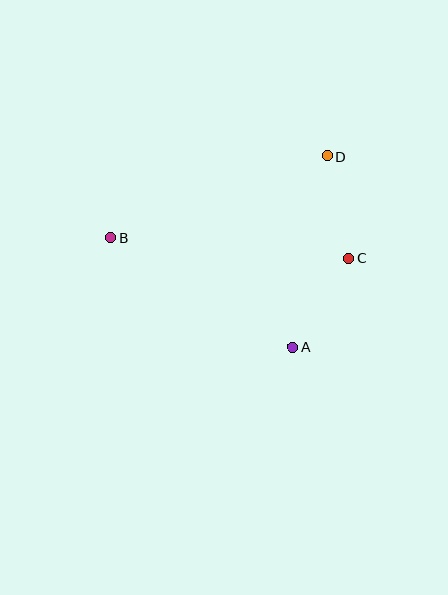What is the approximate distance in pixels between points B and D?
The distance between B and D is approximately 231 pixels.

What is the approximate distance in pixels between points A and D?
The distance between A and D is approximately 194 pixels.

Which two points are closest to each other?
Points C and D are closest to each other.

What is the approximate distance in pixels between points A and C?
The distance between A and C is approximately 105 pixels.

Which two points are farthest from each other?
Points B and C are farthest from each other.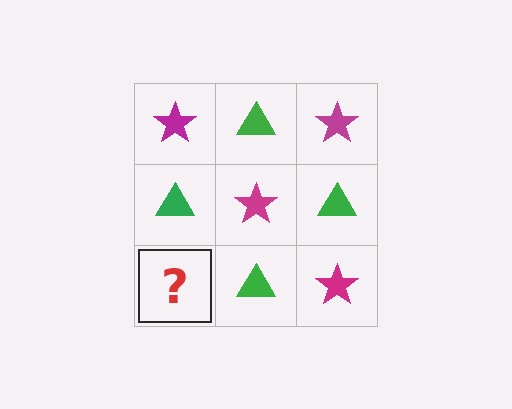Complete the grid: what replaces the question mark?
The question mark should be replaced with a magenta star.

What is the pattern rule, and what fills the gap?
The rule is that it alternates magenta star and green triangle in a checkerboard pattern. The gap should be filled with a magenta star.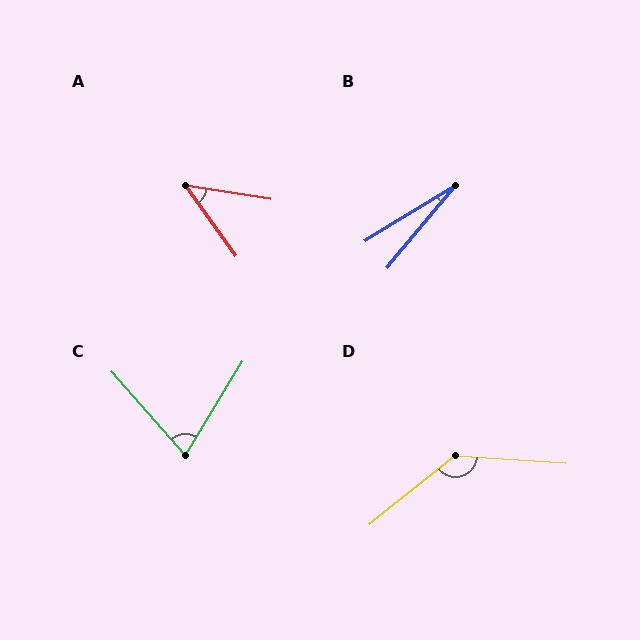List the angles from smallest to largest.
B (19°), A (45°), C (73°), D (137°).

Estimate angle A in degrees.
Approximately 45 degrees.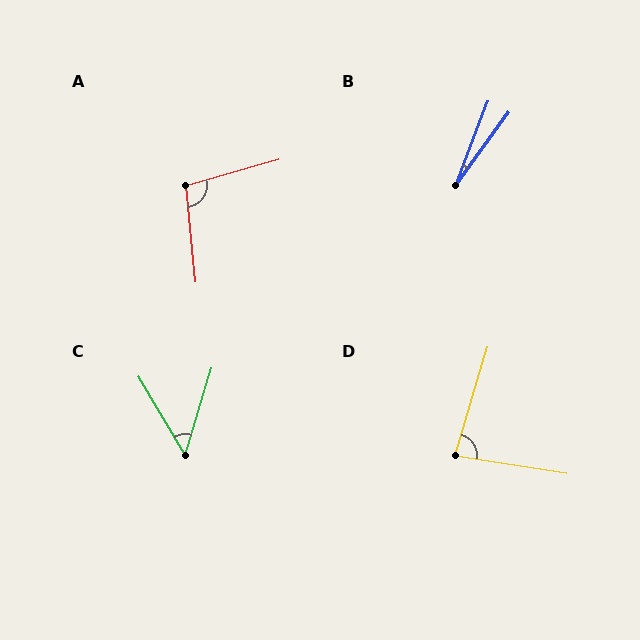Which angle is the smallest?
B, at approximately 15 degrees.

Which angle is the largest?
A, at approximately 100 degrees.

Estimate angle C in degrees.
Approximately 48 degrees.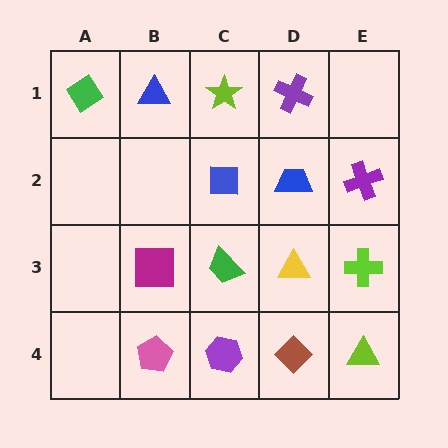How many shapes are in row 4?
4 shapes.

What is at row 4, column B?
A pink pentagon.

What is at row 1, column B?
A blue triangle.